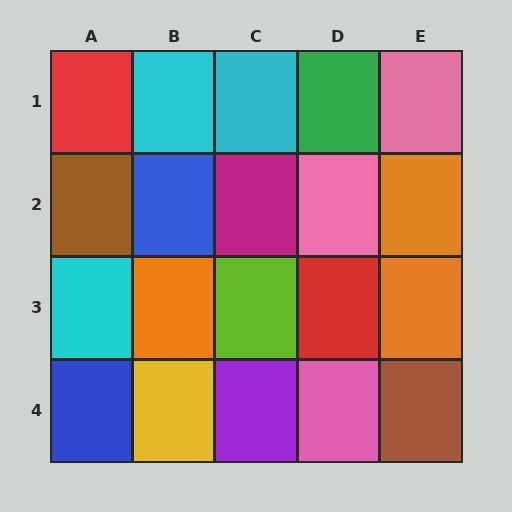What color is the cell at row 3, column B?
Orange.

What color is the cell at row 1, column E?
Pink.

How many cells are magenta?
1 cell is magenta.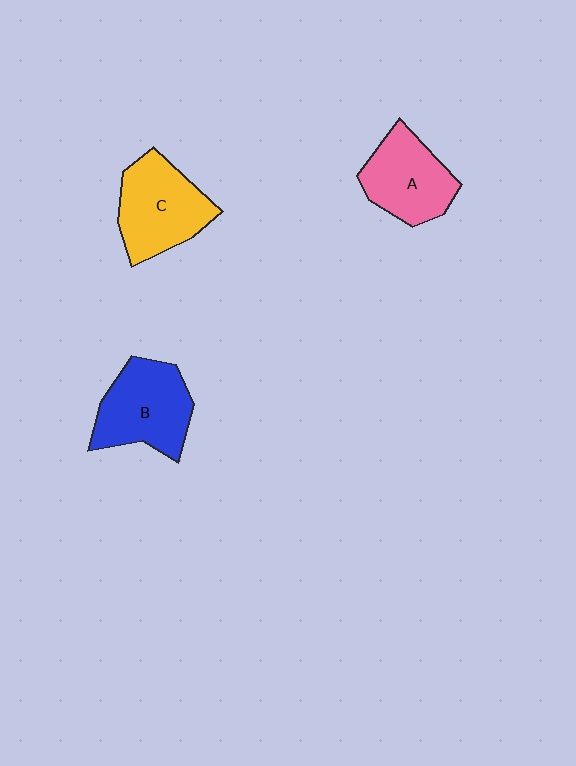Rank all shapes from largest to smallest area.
From largest to smallest: B (blue), C (yellow), A (pink).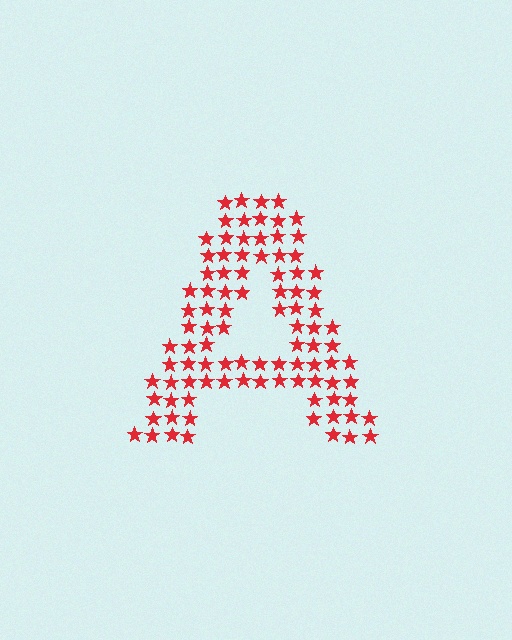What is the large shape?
The large shape is the letter A.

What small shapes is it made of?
It is made of small stars.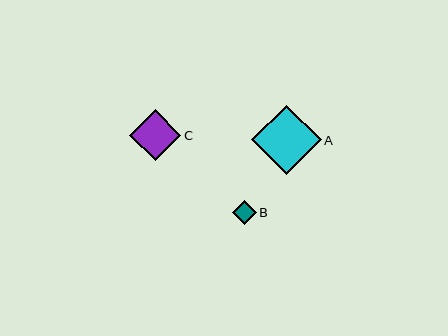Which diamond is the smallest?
Diamond B is the smallest with a size of approximately 24 pixels.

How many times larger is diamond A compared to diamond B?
Diamond A is approximately 2.9 times the size of diamond B.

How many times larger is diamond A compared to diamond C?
Diamond A is approximately 1.4 times the size of diamond C.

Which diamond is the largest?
Diamond A is the largest with a size of approximately 70 pixels.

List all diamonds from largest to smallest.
From largest to smallest: A, C, B.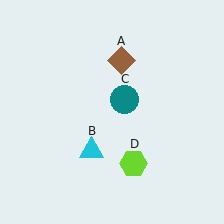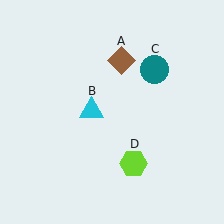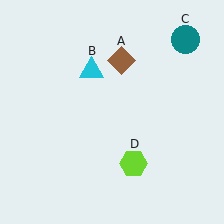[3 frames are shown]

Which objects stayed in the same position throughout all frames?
Brown diamond (object A) and lime hexagon (object D) remained stationary.